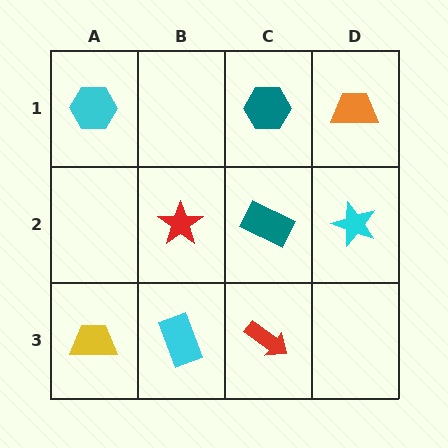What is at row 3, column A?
A yellow trapezoid.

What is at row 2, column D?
A cyan star.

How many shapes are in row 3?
3 shapes.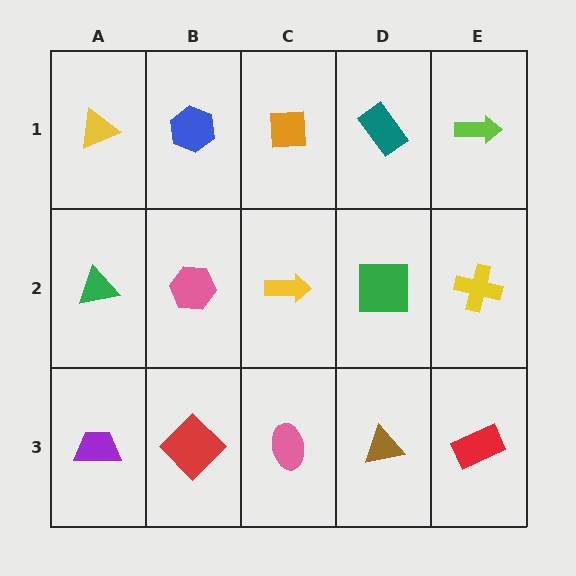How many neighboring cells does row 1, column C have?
3.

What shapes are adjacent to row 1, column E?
A yellow cross (row 2, column E), a teal rectangle (row 1, column D).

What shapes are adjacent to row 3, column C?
A yellow arrow (row 2, column C), a red diamond (row 3, column B), a brown triangle (row 3, column D).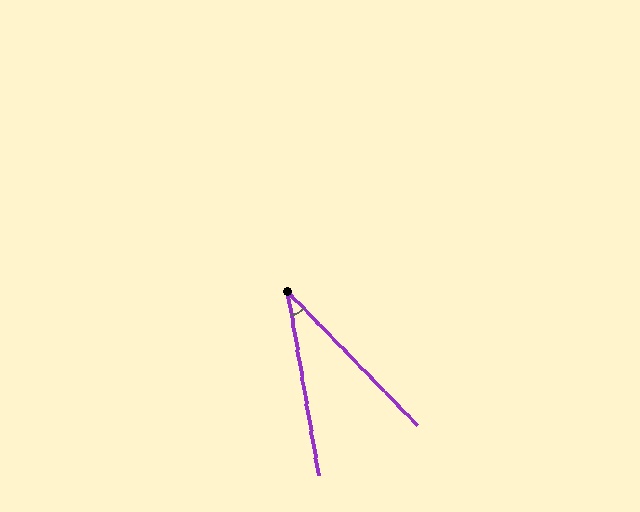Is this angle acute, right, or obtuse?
It is acute.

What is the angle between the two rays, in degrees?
Approximately 35 degrees.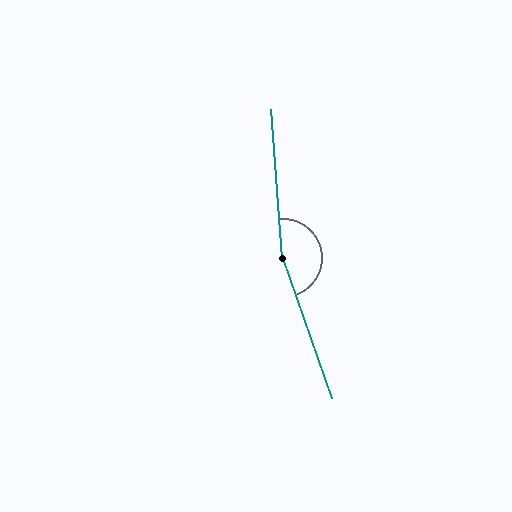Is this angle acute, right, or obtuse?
It is obtuse.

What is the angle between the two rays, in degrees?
Approximately 165 degrees.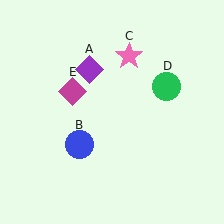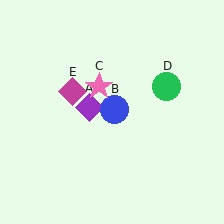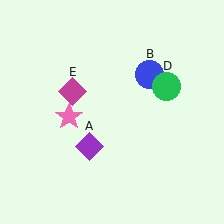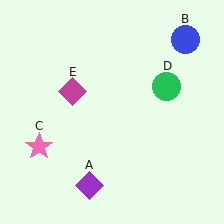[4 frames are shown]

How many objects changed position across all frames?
3 objects changed position: purple diamond (object A), blue circle (object B), pink star (object C).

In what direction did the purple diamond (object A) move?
The purple diamond (object A) moved down.